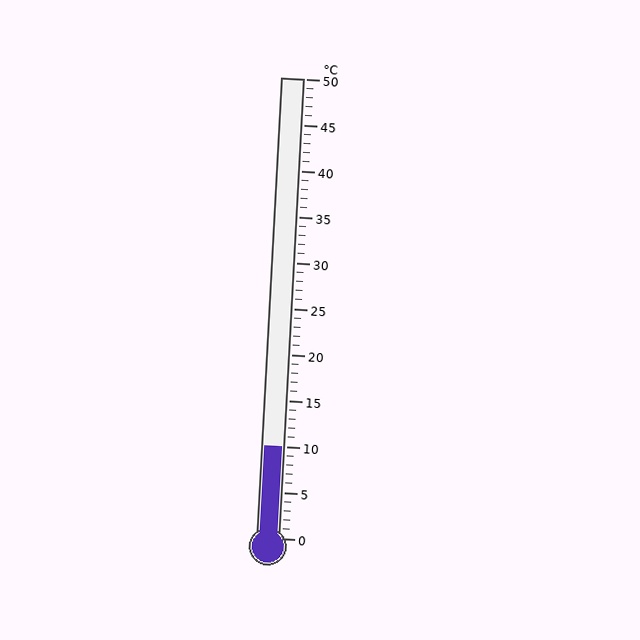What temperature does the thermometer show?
The thermometer shows approximately 10°C.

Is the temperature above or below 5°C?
The temperature is above 5°C.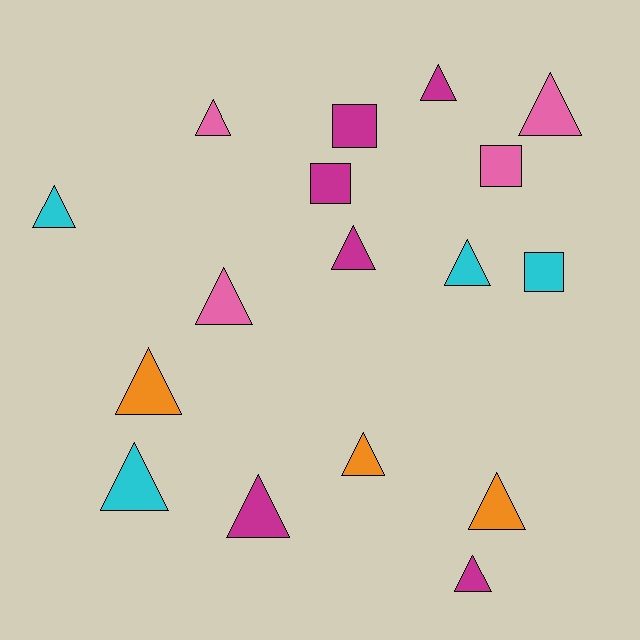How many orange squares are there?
There are no orange squares.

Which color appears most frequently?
Magenta, with 6 objects.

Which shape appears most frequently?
Triangle, with 13 objects.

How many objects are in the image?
There are 17 objects.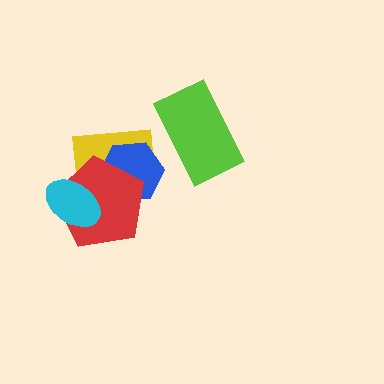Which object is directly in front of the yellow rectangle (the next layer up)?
The blue hexagon is directly in front of the yellow rectangle.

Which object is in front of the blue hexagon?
The red pentagon is in front of the blue hexagon.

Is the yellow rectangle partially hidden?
Yes, it is partially covered by another shape.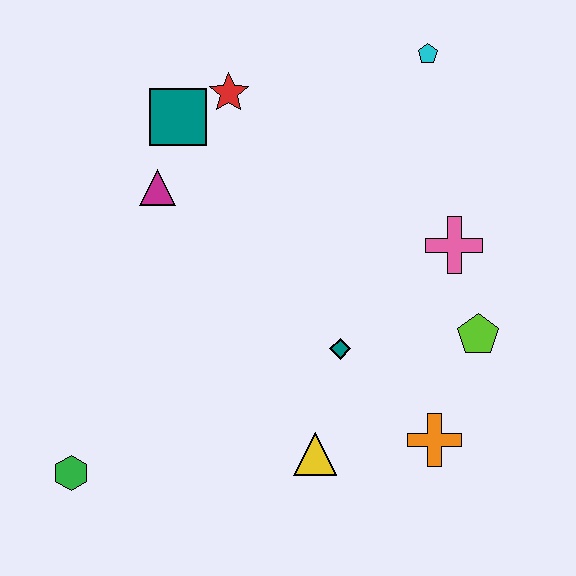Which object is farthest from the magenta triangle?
The orange cross is farthest from the magenta triangle.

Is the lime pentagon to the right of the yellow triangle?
Yes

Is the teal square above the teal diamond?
Yes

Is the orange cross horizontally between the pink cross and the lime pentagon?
No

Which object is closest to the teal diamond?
The yellow triangle is closest to the teal diamond.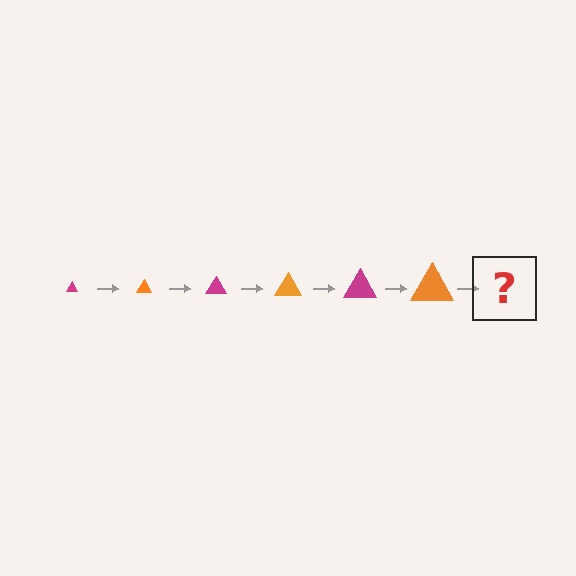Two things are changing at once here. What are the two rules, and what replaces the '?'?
The two rules are that the triangle grows larger each step and the color cycles through magenta and orange. The '?' should be a magenta triangle, larger than the previous one.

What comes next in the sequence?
The next element should be a magenta triangle, larger than the previous one.